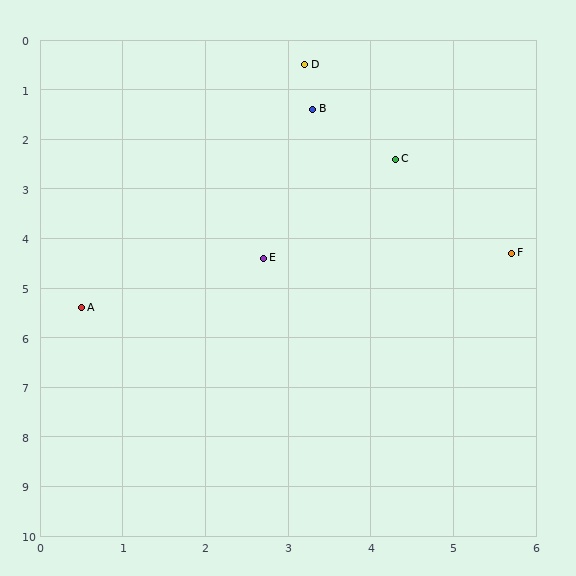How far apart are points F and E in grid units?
Points F and E are about 3.0 grid units apart.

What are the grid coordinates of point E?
Point E is at approximately (2.7, 4.4).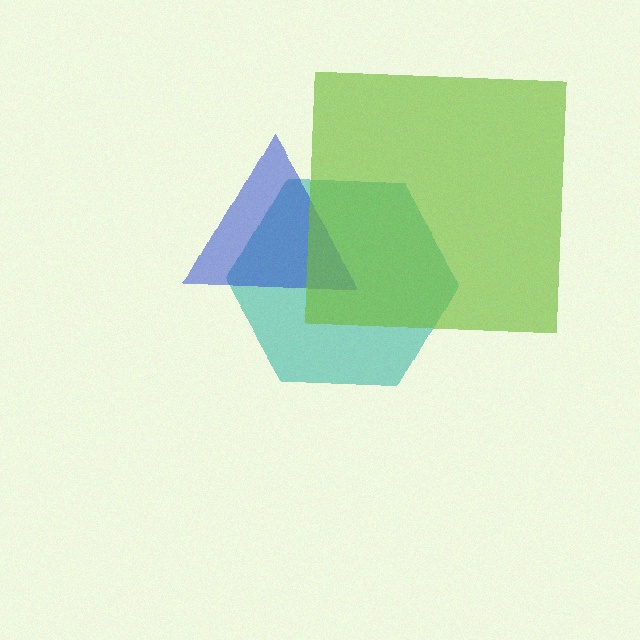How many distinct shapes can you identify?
There are 3 distinct shapes: a teal hexagon, a blue triangle, a lime square.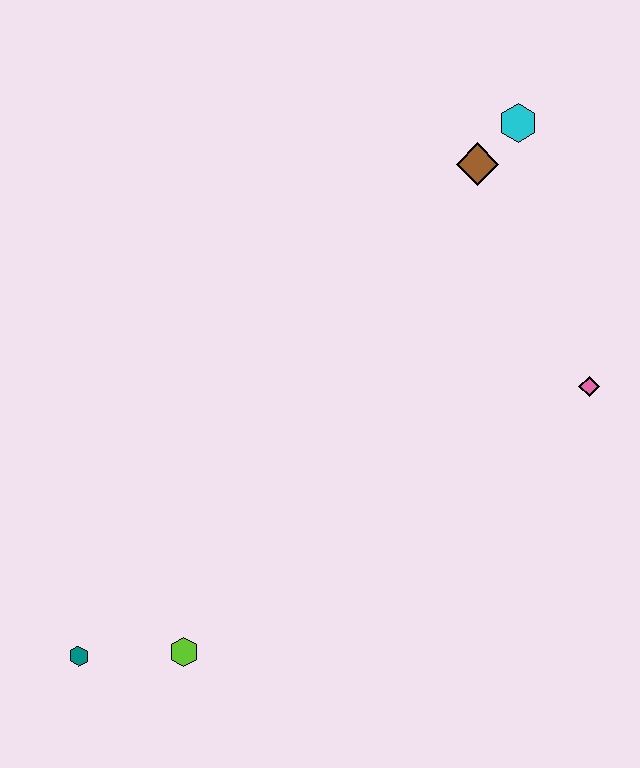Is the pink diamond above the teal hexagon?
Yes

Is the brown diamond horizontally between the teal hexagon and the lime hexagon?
No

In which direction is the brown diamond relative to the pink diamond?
The brown diamond is above the pink diamond.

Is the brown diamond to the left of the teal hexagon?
No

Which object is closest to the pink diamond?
The brown diamond is closest to the pink diamond.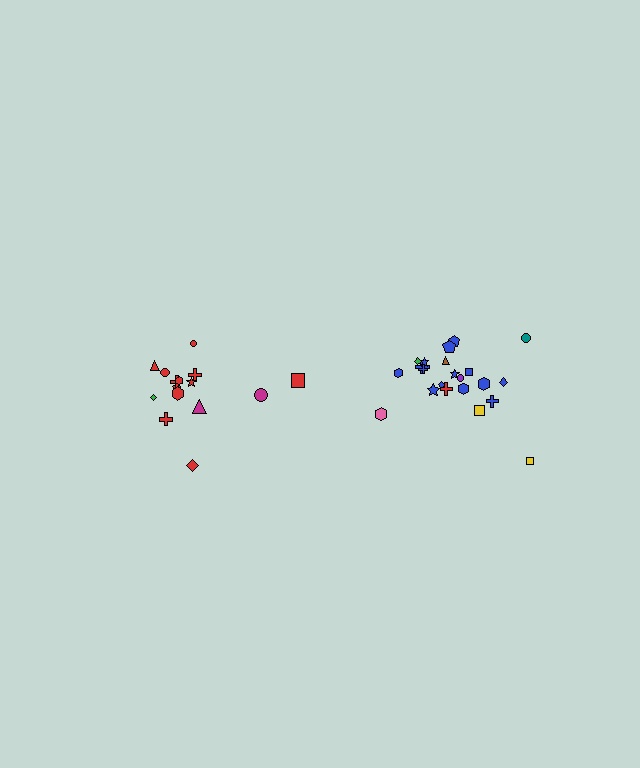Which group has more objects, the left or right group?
The right group.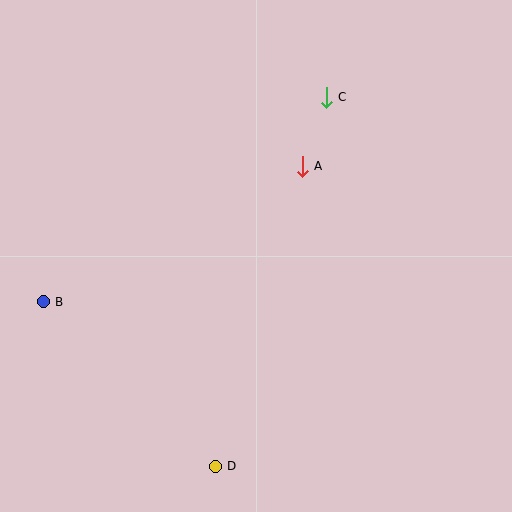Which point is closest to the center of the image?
Point A at (302, 166) is closest to the center.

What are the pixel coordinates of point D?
Point D is at (215, 466).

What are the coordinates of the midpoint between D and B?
The midpoint between D and B is at (129, 384).